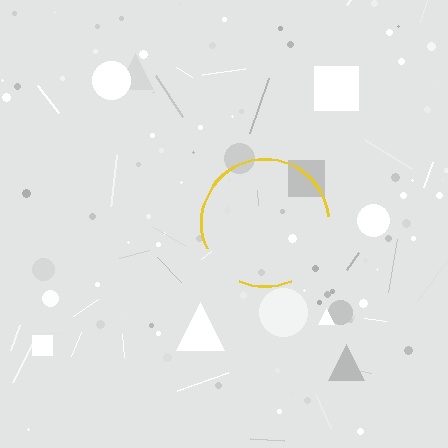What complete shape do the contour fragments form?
The contour fragments form a circle.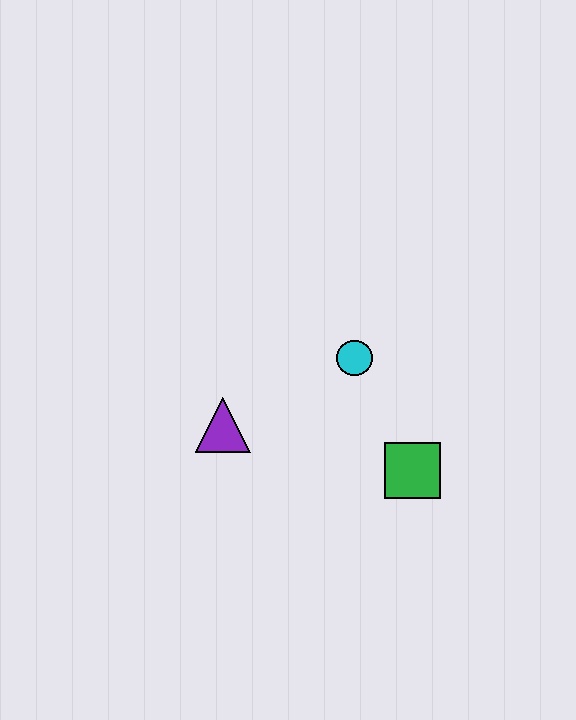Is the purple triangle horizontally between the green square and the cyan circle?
No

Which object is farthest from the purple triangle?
The green square is farthest from the purple triangle.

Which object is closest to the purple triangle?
The cyan circle is closest to the purple triangle.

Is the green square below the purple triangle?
Yes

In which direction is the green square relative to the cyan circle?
The green square is below the cyan circle.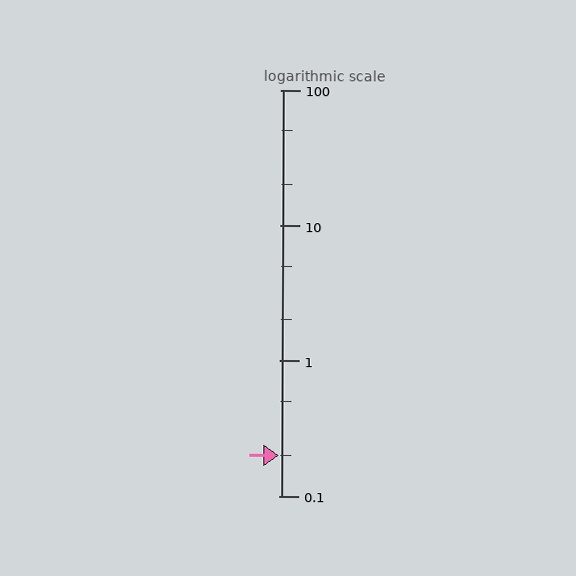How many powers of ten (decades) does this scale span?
The scale spans 3 decades, from 0.1 to 100.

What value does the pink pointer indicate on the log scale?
The pointer indicates approximately 0.2.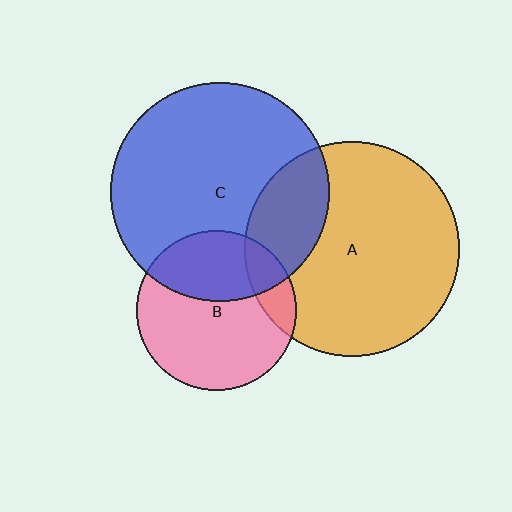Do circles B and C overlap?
Yes.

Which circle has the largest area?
Circle C (blue).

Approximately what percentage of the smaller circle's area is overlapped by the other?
Approximately 35%.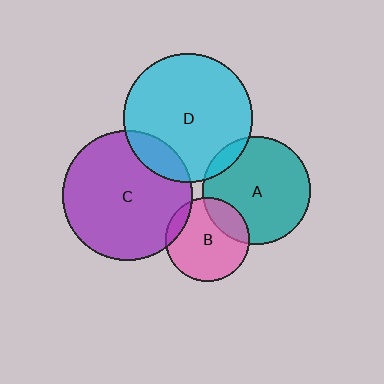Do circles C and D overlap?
Yes.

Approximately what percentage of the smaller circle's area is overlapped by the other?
Approximately 15%.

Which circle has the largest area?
Circle C (purple).